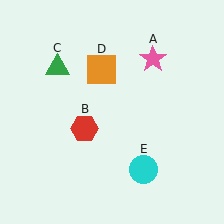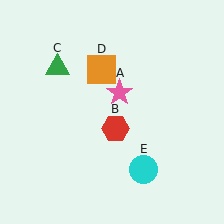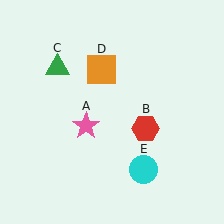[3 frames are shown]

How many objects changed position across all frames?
2 objects changed position: pink star (object A), red hexagon (object B).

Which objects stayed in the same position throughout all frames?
Green triangle (object C) and orange square (object D) and cyan circle (object E) remained stationary.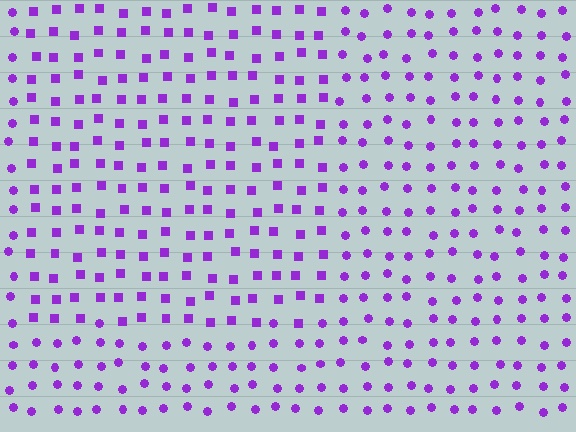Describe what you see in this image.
The image is filled with small purple elements arranged in a uniform grid. A rectangle-shaped region contains squares, while the surrounding area contains circles. The boundary is defined purely by the change in element shape.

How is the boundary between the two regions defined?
The boundary is defined by a change in element shape: squares inside vs. circles outside. All elements share the same color and spacing.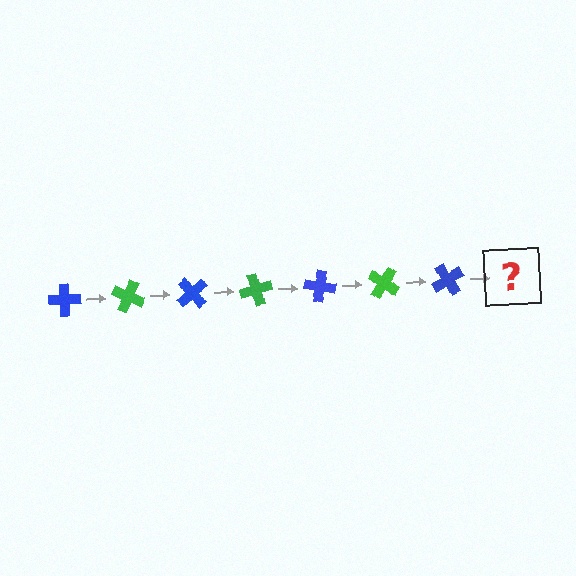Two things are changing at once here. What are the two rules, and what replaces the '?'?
The two rules are that it rotates 25 degrees each step and the color cycles through blue and green. The '?' should be a green cross, rotated 175 degrees from the start.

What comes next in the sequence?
The next element should be a green cross, rotated 175 degrees from the start.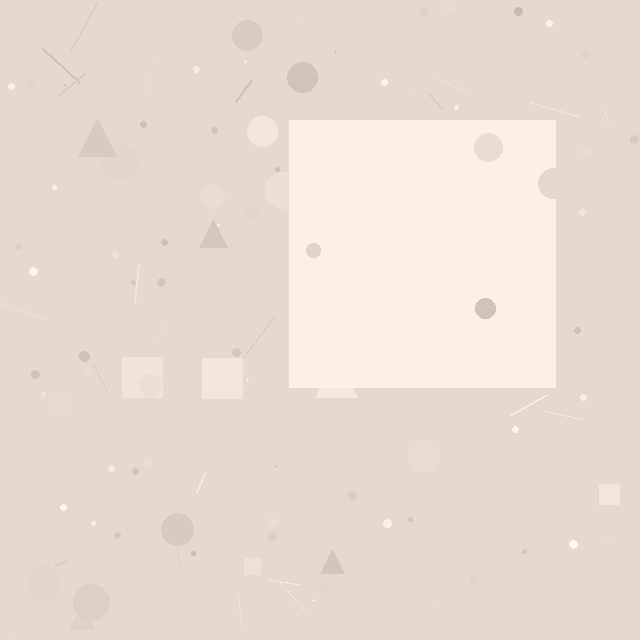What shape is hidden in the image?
A square is hidden in the image.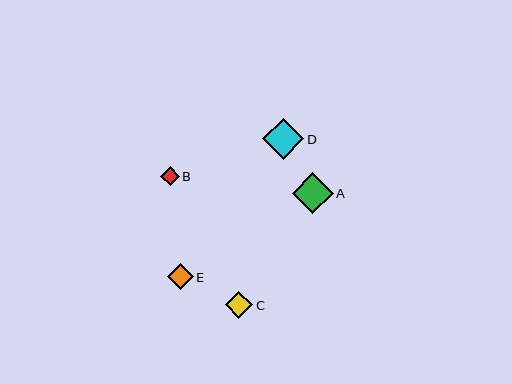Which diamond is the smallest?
Diamond B is the smallest with a size of approximately 18 pixels.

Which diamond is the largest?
Diamond D is the largest with a size of approximately 41 pixels.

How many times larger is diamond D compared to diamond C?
Diamond D is approximately 1.5 times the size of diamond C.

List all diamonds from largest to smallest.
From largest to smallest: D, A, C, E, B.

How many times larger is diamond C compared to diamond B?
Diamond C is approximately 1.5 times the size of diamond B.